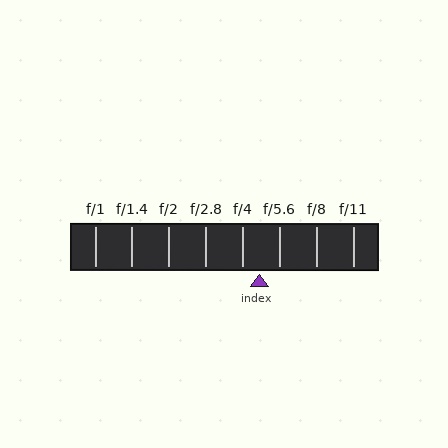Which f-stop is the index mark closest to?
The index mark is closest to f/4.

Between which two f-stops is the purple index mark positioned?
The index mark is between f/4 and f/5.6.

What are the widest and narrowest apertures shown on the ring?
The widest aperture shown is f/1 and the narrowest is f/11.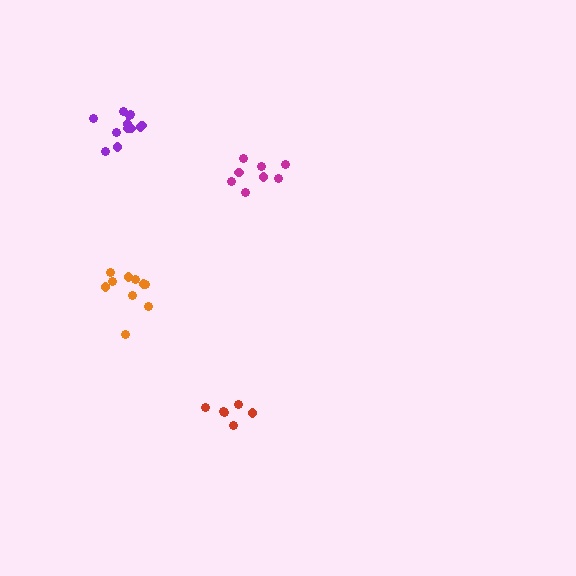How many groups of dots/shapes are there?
There are 4 groups.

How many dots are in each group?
Group 1: 6 dots, Group 2: 8 dots, Group 3: 10 dots, Group 4: 12 dots (36 total).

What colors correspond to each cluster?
The clusters are colored: red, magenta, orange, purple.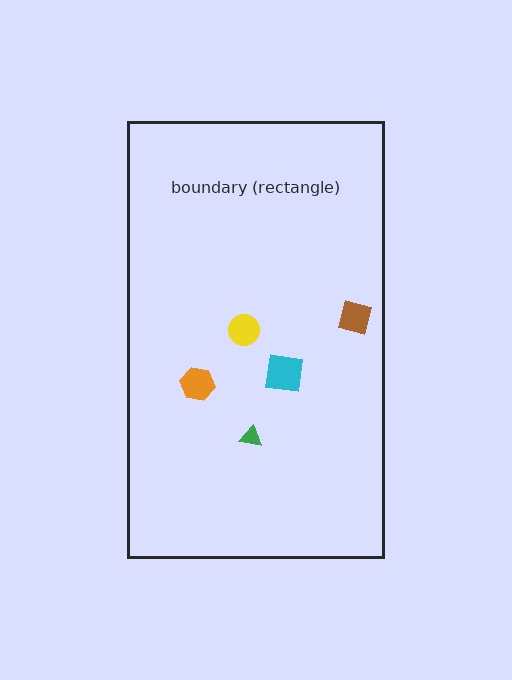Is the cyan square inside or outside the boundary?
Inside.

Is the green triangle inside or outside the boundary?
Inside.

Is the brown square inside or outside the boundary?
Inside.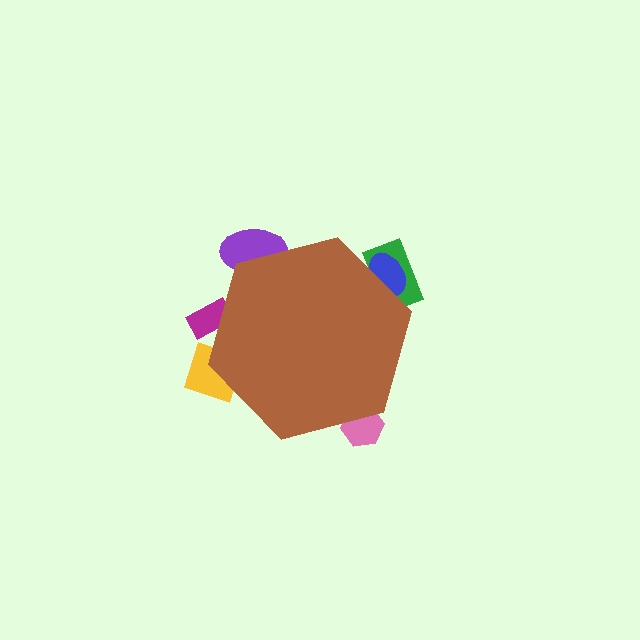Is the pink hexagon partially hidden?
Yes, the pink hexagon is partially hidden behind the brown hexagon.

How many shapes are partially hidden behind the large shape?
6 shapes are partially hidden.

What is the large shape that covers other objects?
A brown hexagon.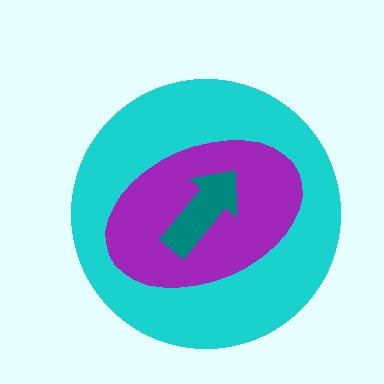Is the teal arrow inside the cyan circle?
Yes.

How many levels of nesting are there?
3.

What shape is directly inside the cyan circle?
The purple ellipse.